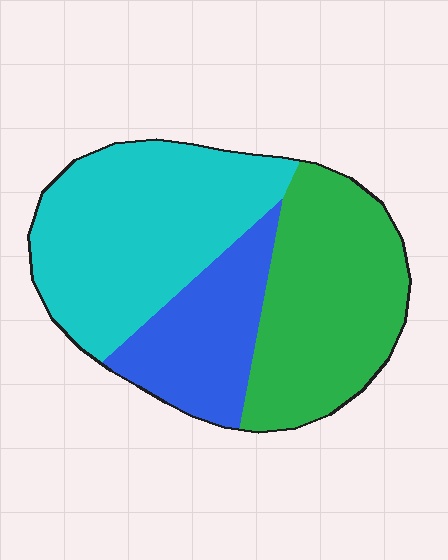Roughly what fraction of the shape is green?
Green takes up about three eighths (3/8) of the shape.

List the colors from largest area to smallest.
From largest to smallest: cyan, green, blue.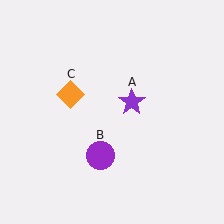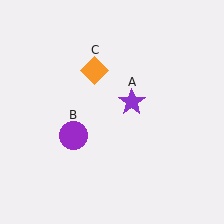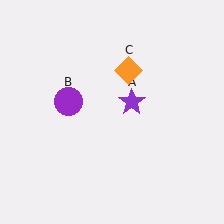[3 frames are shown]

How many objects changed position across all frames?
2 objects changed position: purple circle (object B), orange diamond (object C).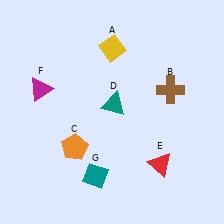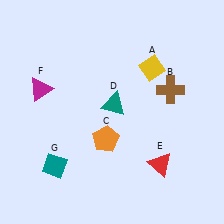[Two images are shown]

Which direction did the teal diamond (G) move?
The teal diamond (G) moved left.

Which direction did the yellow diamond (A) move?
The yellow diamond (A) moved right.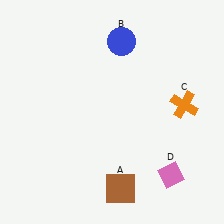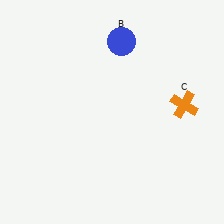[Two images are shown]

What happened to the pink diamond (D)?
The pink diamond (D) was removed in Image 2. It was in the bottom-right area of Image 1.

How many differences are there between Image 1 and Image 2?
There are 2 differences between the two images.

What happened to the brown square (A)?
The brown square (A) was removed in Image 2. It was in the bottom-right area of Image 1.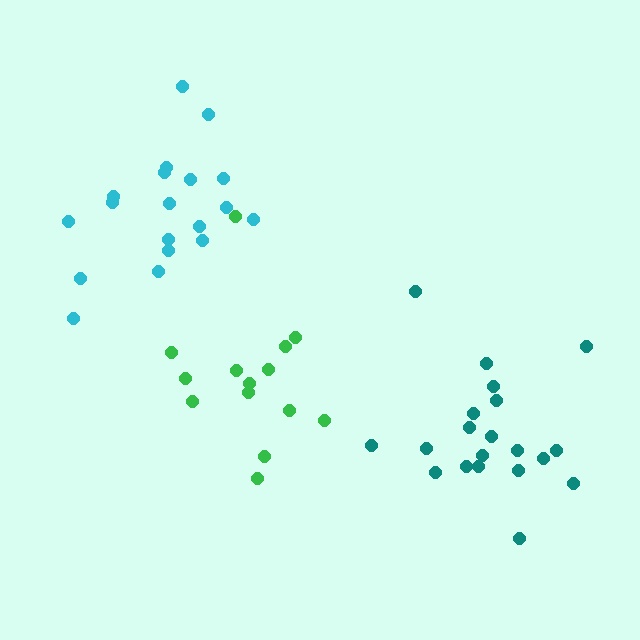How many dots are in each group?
Group 1: 20 dots, Group 2: 14 dots, Group 3: 19 dots (53 total).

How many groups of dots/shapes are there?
There are 3 groups.